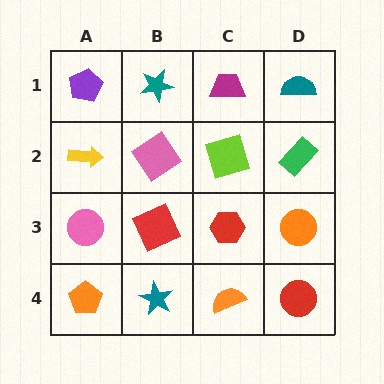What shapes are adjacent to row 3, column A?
A yellow arrow (row 2, column A), an orange pentagon (row 4, column A), a red square (row 3, column B).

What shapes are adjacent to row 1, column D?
A green rectangle (row 2, column D), a magenta trapezoid (row 1, column C).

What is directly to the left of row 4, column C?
A teal star.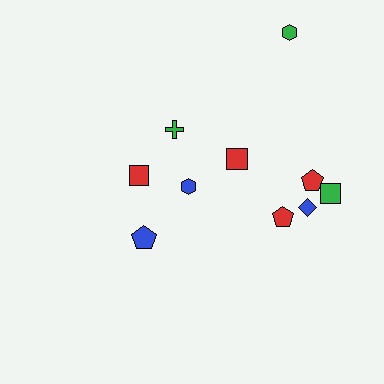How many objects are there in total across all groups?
There are 10 objects.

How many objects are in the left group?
There are 4 objects.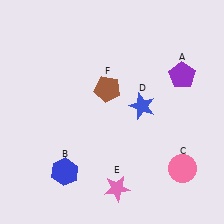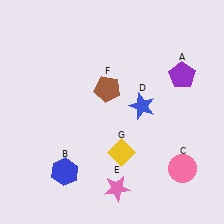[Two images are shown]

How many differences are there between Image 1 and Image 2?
There is 1 difference between the two images.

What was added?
A yellow diamond (G) was added in Image 2.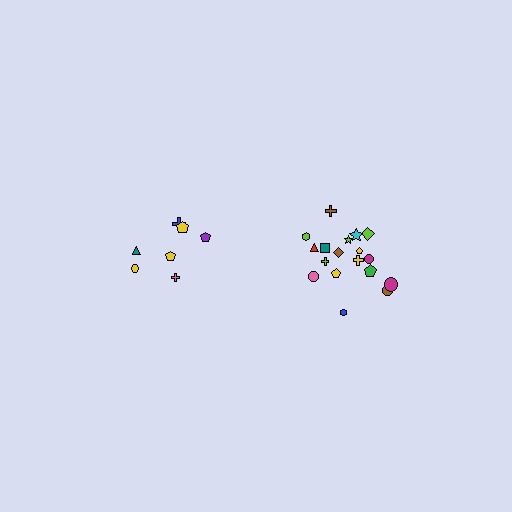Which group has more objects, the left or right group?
The right group.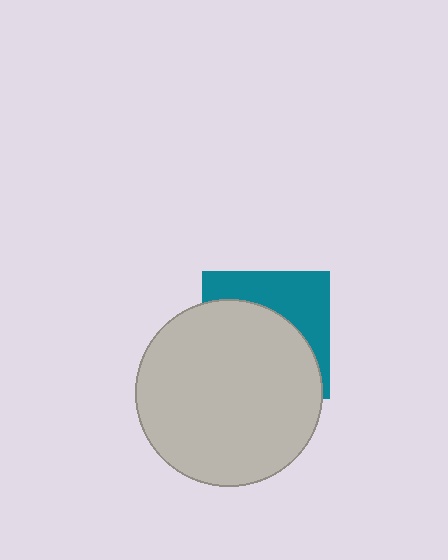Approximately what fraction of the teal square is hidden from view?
Roughly 63% of the teal square is hidden behind the light gray circle.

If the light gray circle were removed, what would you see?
You would see the complete teal square.